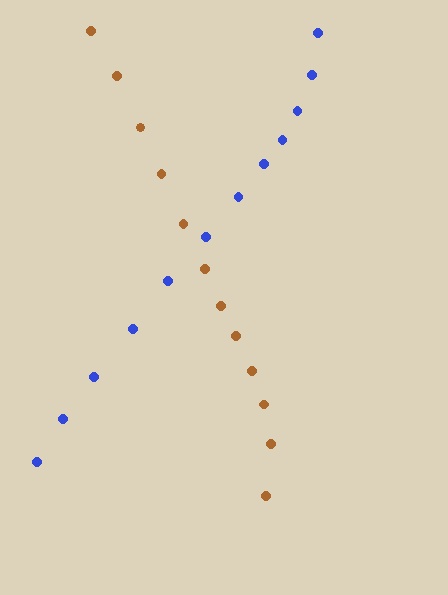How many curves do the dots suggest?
There are 2 distinct paths.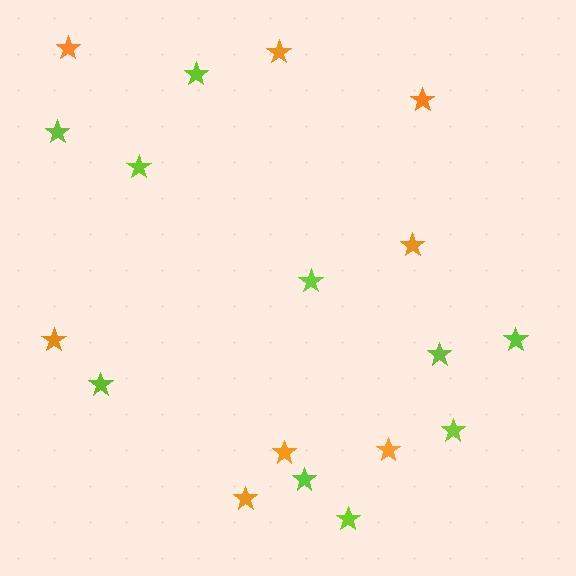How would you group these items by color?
There are 2 groups: one group of lime stars (10) and one group of orange stars (8).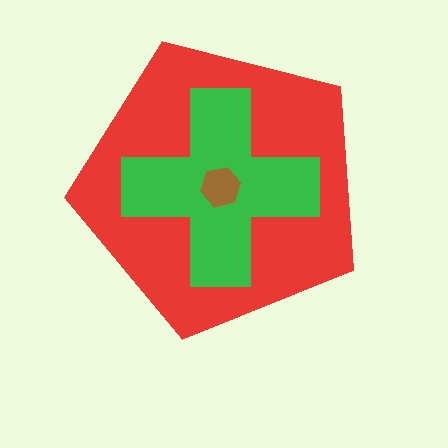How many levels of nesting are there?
3.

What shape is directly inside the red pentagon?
The green cross.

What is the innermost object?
The brown hexagon.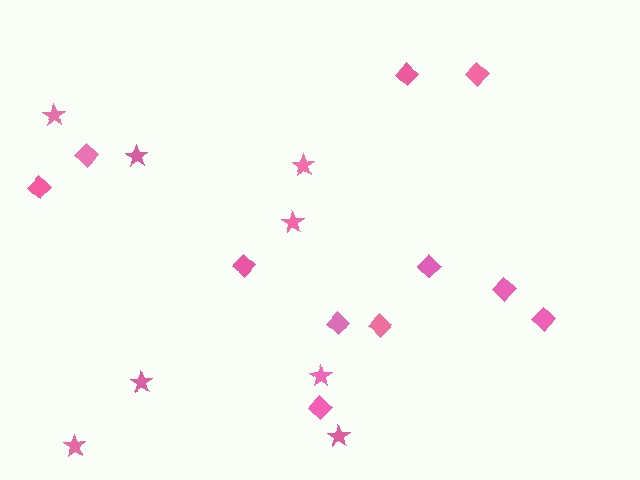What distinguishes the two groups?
There are 2 groups: one group of stars (8) and one group of diamonds (11).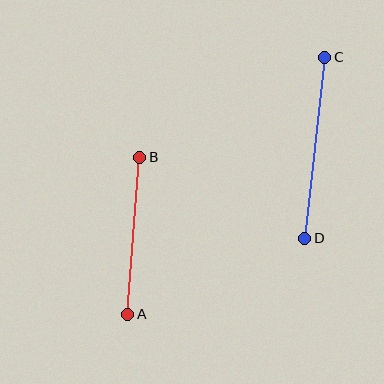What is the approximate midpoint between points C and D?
The midpoint is at approximately (315, 148) pixels.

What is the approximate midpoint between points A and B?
The midpoint is at approximately (134, 236) pixels.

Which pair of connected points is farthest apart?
Points C and D are farthest apart.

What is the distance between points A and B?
The distance is approximately 157 pixels.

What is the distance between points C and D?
The distance is approximately 182 pixels.